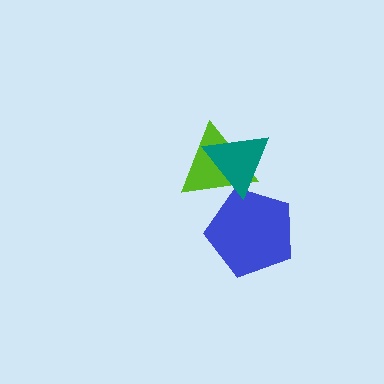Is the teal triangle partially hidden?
No, no other shape covers it.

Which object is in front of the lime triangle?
The teal triangle is in front of the lime triangle.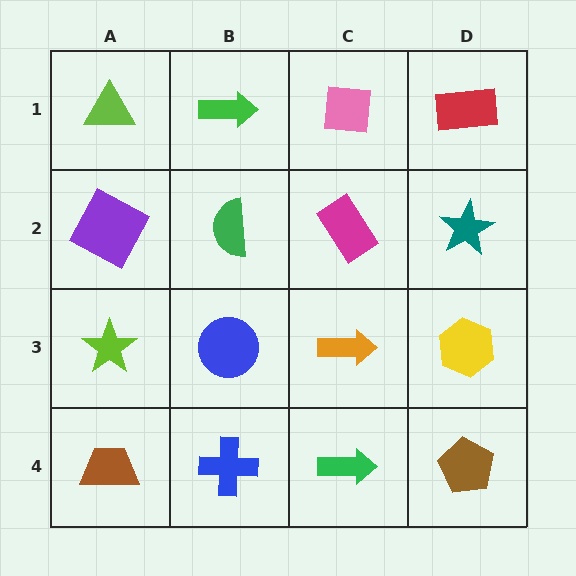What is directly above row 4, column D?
A yellow hexagon.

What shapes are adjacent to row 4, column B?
A blue circle (row 3, column B), a brown trapezoid (row 4, column A), a green arrow (row 4, column C).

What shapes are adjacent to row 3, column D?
A teal star (row 2, column D), a brown pentagon (row 4, column D), an orange arrow (row 3, column C).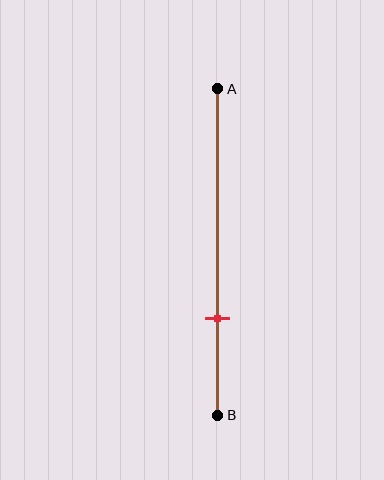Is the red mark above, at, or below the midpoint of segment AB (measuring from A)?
The red mark is below the midpoint of segment AB.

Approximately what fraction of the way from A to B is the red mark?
The red mark is approximately 70% of the way from A to B.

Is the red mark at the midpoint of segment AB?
No, the mark is at about 70% from A, not at the 50% midpoint.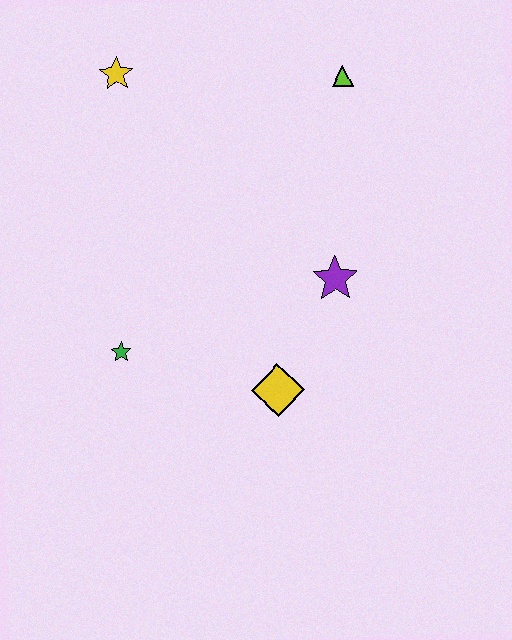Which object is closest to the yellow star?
The lime triangle is closest to the yellow star.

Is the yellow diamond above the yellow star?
No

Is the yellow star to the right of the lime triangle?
No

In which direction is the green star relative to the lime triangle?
The green star is below the lime triangle.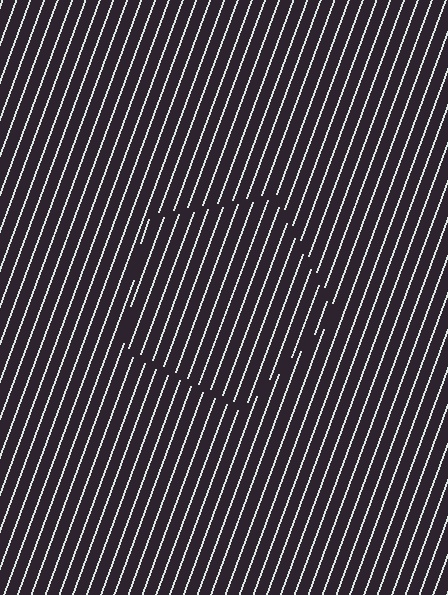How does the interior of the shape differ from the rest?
The interior of the shape contains the same grating, shifted by half a period — the contour is defined by the phase discontinuity where line-ends from the inner and outer gratings abut.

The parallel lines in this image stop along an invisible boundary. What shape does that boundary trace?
An illusory pentagon. The interior of the shape contains the same grating, shifted by half a period — the contour is defined by the phase discontinuity where line-ends from the inner and outer gratings abut.